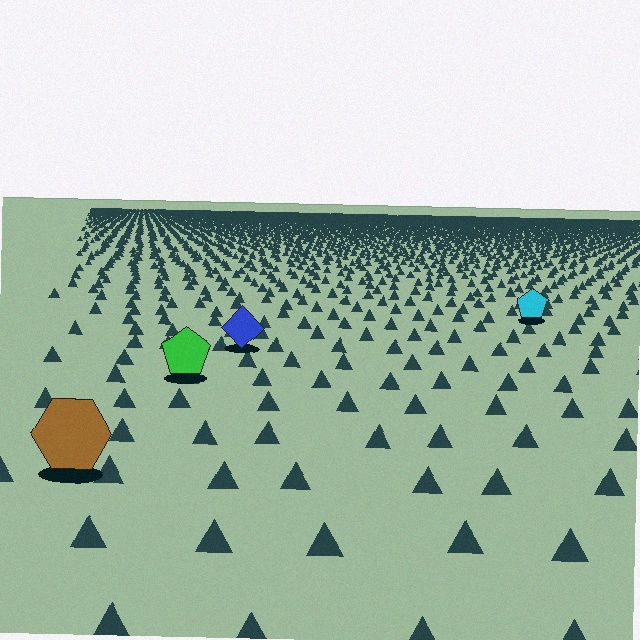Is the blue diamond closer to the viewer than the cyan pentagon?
Yes. The blue diamond is closer — you can tell from the texture gradient: the ground texture is coarser near it.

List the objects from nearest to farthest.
From nearest to farthest: the brown hexagon, the green pentagon, the blue diamond, the cyan pentagon.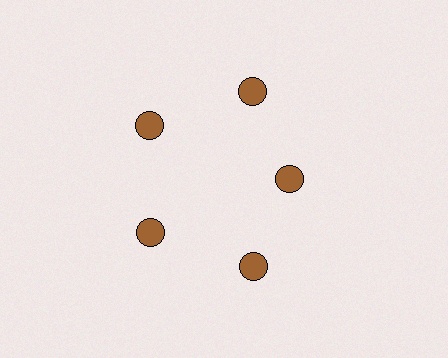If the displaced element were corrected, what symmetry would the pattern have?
It would have 5-fold rotational symmetry — the pattern would map onto itself every 72 degrees.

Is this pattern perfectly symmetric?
No. The 5 brown circles are arranged in a ring, but one element near the 3 o'clock position is pulled inward toward the center, breaking the 5-fold rotational symmetry.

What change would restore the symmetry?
The symmetry would be restored by moving it outward, back onto the ring so that all 5 circles sit at equal angles and equal distance from the center.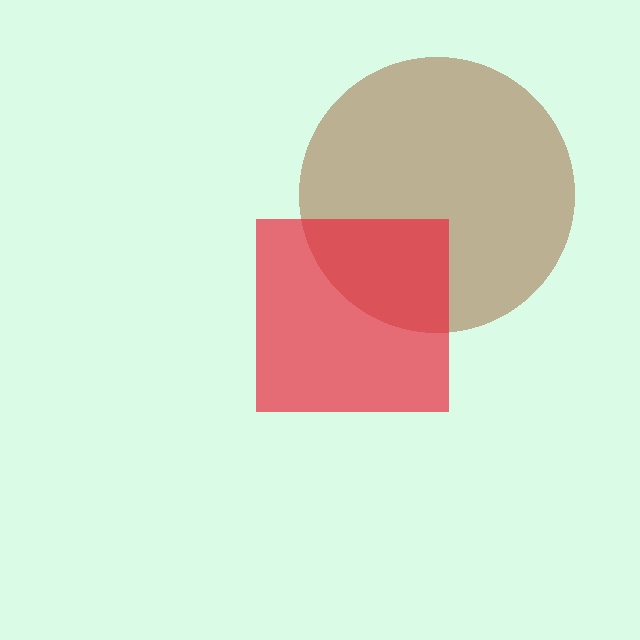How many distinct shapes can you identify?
There are 2 distinct shapes: a brown circle, a red square.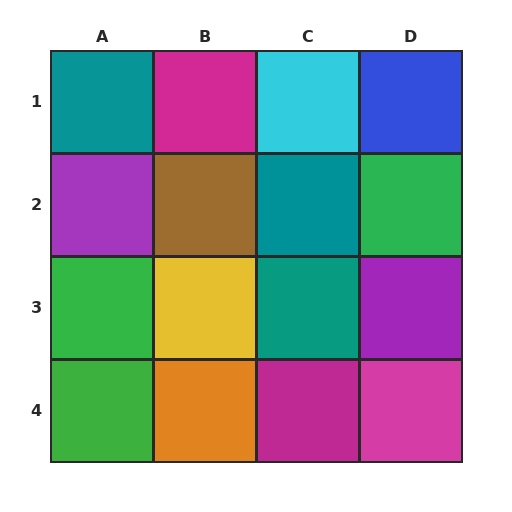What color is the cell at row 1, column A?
Teal.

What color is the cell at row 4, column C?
Magenta.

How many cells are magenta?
3 cells are magenta.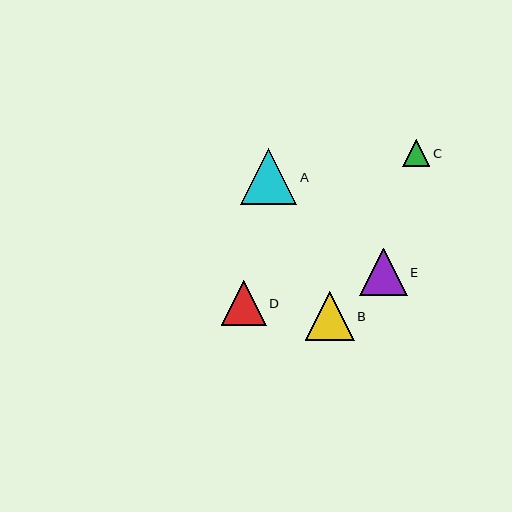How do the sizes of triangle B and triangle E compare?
Triangle B and triangle E are approximately the same size.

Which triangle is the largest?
Triangle A is the largest with a size of approximately 56 pixels.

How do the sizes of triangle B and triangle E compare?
Triangle B and triangle E are approximately the same size.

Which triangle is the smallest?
Triangle C is the smallest with a size of approximately 27 pixels.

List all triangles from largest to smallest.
From largest to smallest: A, B, E, D, C.